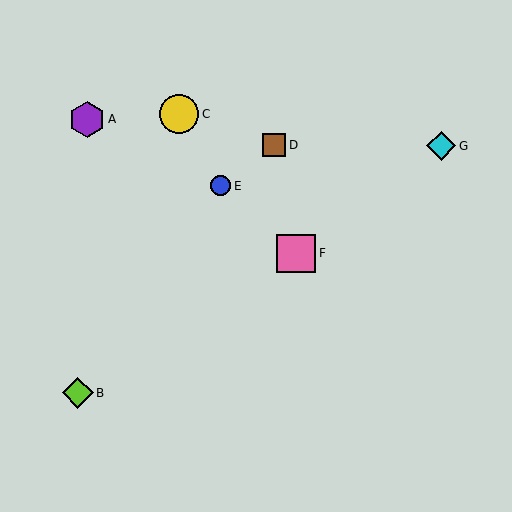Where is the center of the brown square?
The center of the brown square is at (274, 145).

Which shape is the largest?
The yellow circle (labeled C) is the largest.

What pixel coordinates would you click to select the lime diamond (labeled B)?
Click at (78, 393) to select the lime diamond B.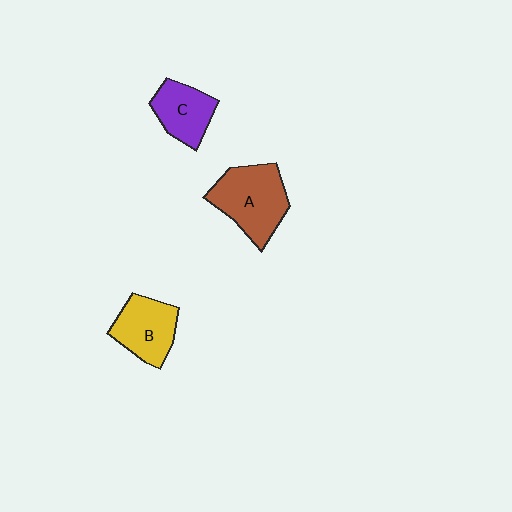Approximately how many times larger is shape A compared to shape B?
Approximately 1.3 times.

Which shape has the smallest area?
Shape C (purple).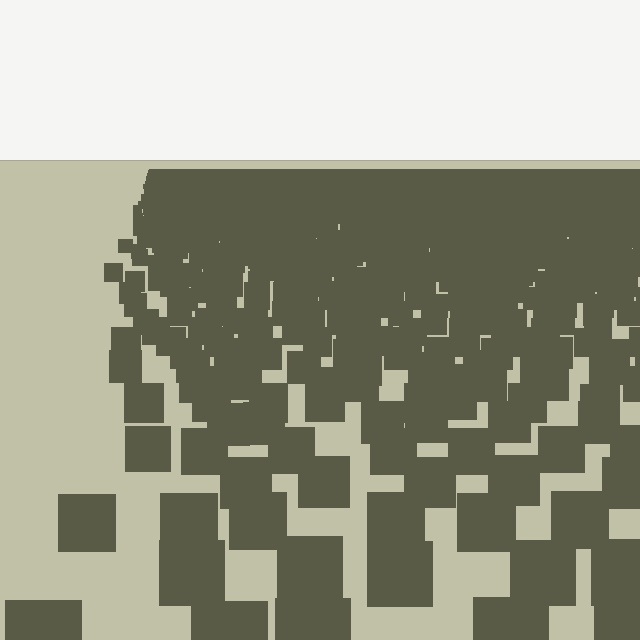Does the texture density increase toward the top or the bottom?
Density increases toward the top.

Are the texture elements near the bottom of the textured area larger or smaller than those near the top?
Larger. Near the bottom, elements are closer to the viewer and appear at a bigger on-screen size.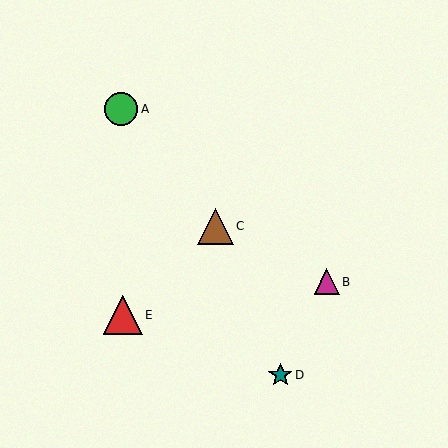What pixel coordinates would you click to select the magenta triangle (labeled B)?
Click at (327, 282) to select the magenta triangle B.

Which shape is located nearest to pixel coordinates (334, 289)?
The magenta triangle (labeled B) at (327, 282) is nearest to that location.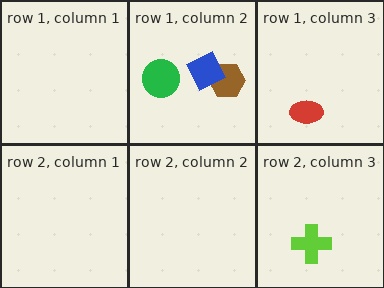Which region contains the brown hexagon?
The row 1, column 2 region.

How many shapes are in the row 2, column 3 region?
1.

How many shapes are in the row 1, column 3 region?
1.